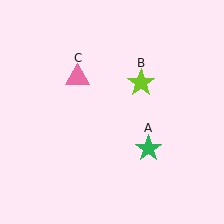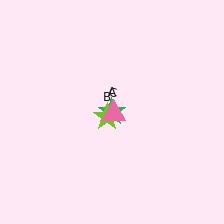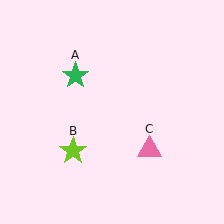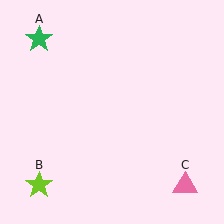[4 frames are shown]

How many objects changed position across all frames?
3 objects changed position: green star (object A), lime star (object B), pink triangle (object C).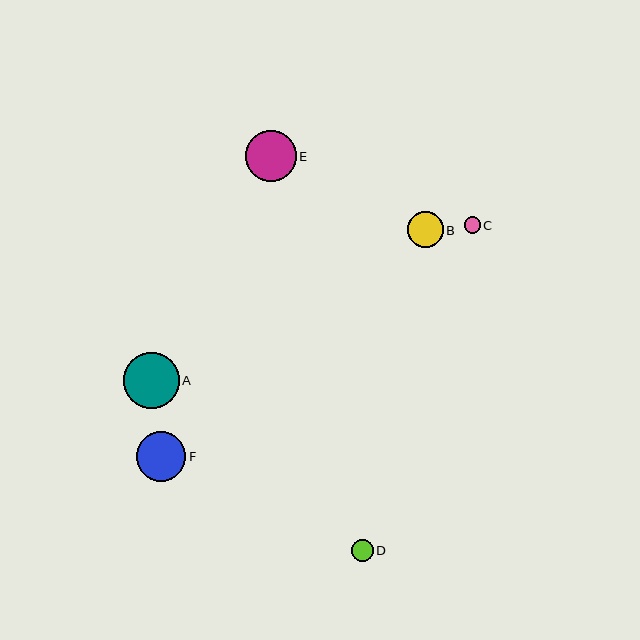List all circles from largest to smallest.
From largest to smallest: A, E, F, B, D, C.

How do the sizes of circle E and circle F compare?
Circle E and circle F are approximately the same size.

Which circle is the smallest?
Circle C is the smallest with a size of approximately 16 pixels.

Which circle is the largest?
Circle A is the largest with a size of approximately 56 pixels.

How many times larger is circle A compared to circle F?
Circle A is approximately 1.1 times the size of circle F.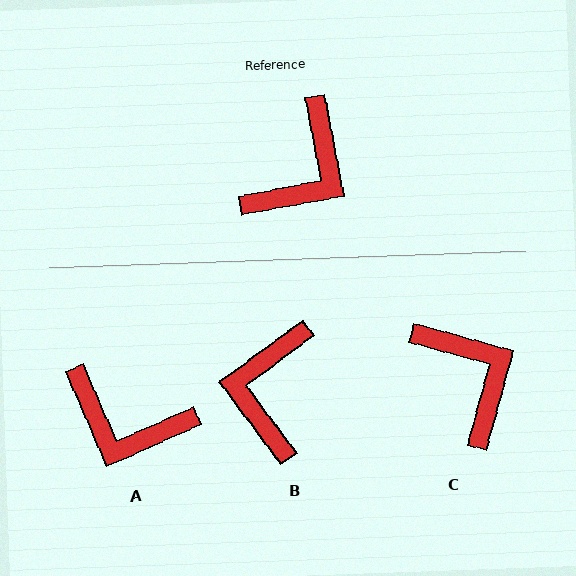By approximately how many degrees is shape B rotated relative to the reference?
Approximately 154 degrees clockwise.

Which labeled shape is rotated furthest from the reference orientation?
B, about 154 degrees away.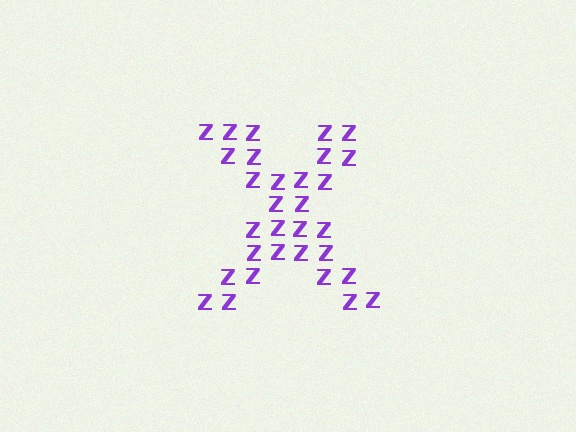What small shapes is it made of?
It is made of small letter Z's.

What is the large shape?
The large shape is the letter X.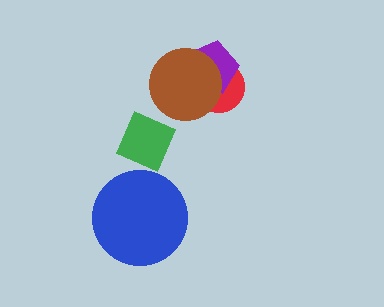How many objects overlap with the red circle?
2 objects overlap with the red circle.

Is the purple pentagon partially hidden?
Yes, it is partially covered by another shape.